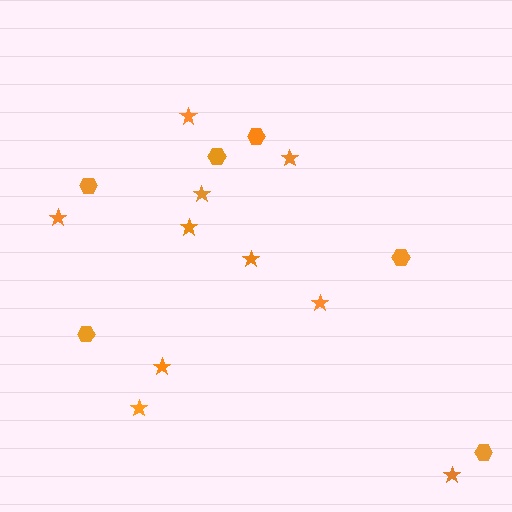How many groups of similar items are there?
There are 2 groups: one group of hexagons (6) and one group of stars (10).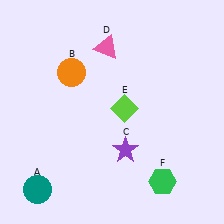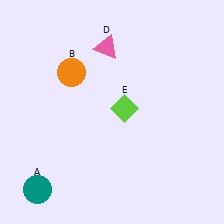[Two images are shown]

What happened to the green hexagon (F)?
The green hexagon (F) was removed in Image 2. It was in the bottom-right area of Image 1.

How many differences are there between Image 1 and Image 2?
There are 2 differences between the two images.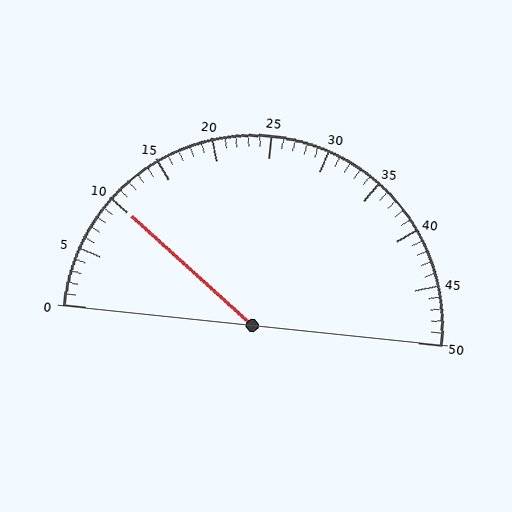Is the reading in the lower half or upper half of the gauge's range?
The reading is in the lower half of the range (0 to 50).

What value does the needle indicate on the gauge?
The needle indicates approximately 10.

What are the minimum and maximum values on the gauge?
The gauge ranges from 0 to 50.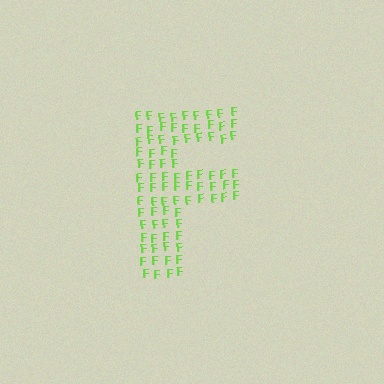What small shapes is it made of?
It is made of small letter F's.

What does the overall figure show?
The overall figure shows the letter F.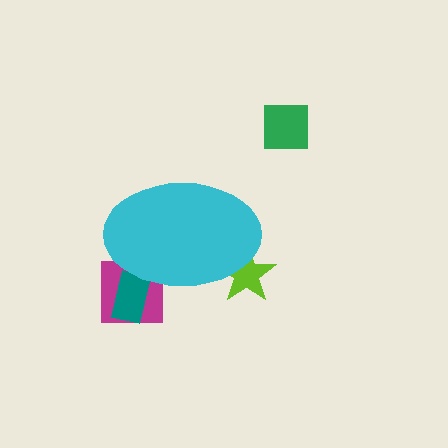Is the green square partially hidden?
No, the green square is fully visible.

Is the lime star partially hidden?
Yes, the lime star is partially hidden behind the cyan ellipse.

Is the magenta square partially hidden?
Yes, the magenta square is partially hidden behind the cyan ellipse.